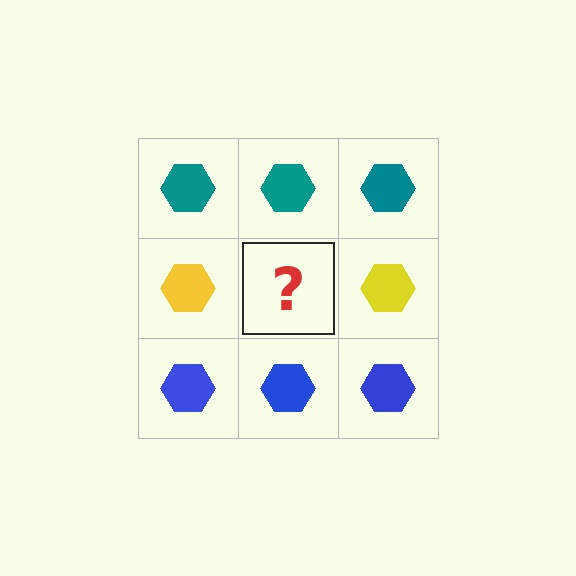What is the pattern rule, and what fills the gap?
The rule is that each row has a consistent color. The gap should be filled with a yellow hexagon.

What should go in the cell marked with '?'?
The missing cell should contain a yellow hexagon.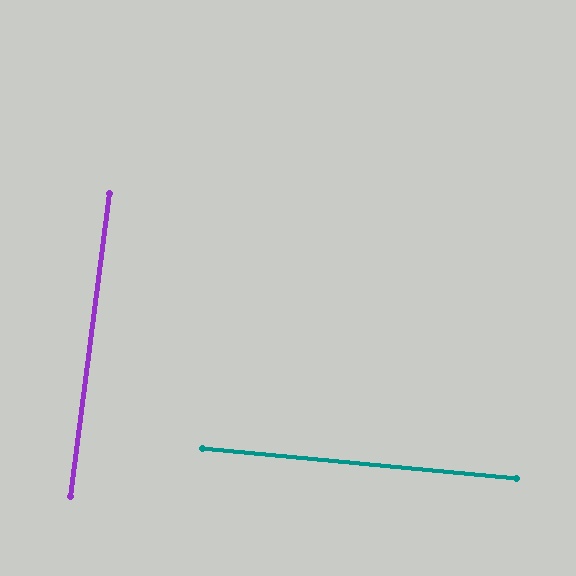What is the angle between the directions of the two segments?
Approximately 88 degrees.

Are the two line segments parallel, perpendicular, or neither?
Perpendicular — they meet at approximately 88°.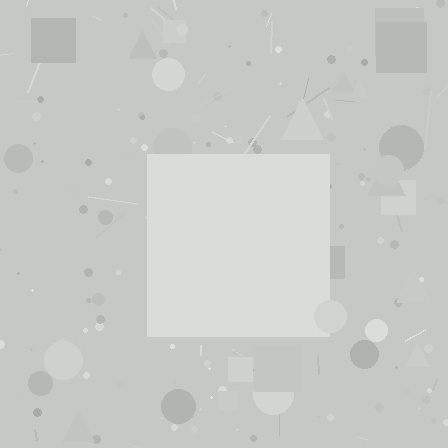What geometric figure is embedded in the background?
A square is embedded in the background.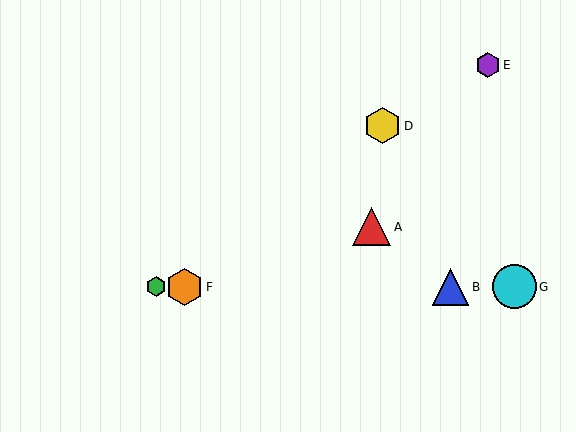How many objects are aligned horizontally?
4 objects (B, C, F, G) are aligned horizontally.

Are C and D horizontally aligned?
No, C is at y≈287 and D is at y≈126.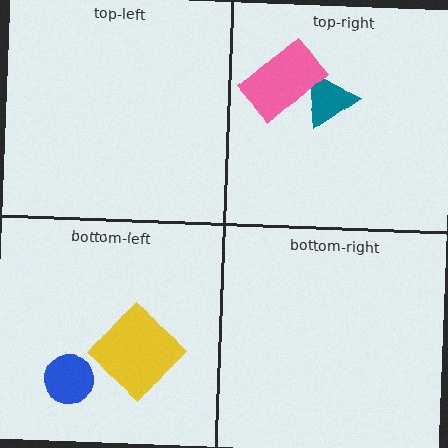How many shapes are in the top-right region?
2.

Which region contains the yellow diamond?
The bottom-left region.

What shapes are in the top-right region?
The teal triangle, the pink rectangle.